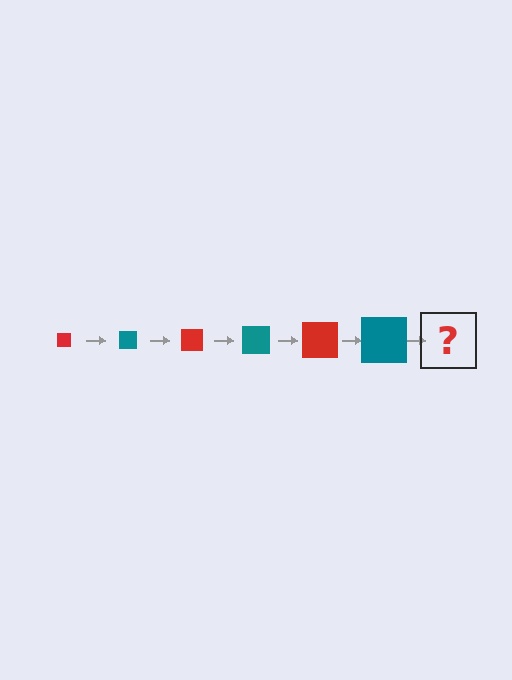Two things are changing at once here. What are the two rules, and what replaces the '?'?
The two rules are that the square grows larger each step and the color cycles through red and teal. The '?' should be a red square, larger than the previous one.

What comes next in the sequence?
The next element should be a red square, larger than the previous one.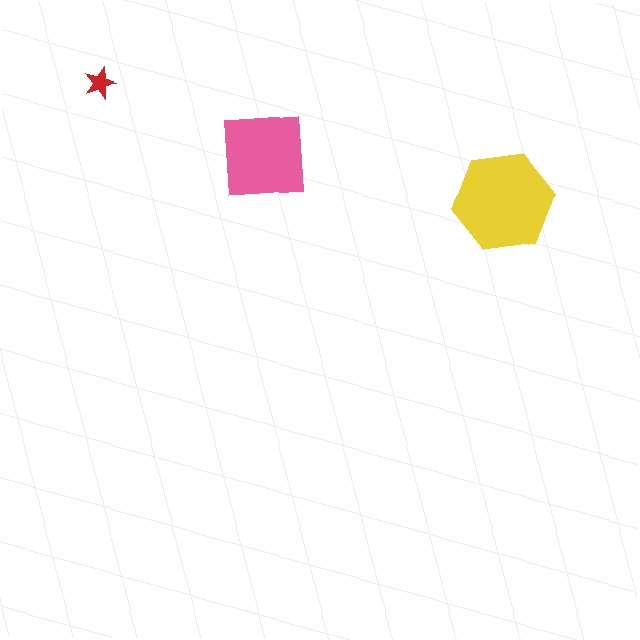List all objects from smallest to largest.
The red star, the pink square, the yellow hexagon.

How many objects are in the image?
There are 3 objects in the image.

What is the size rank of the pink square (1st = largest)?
2nd.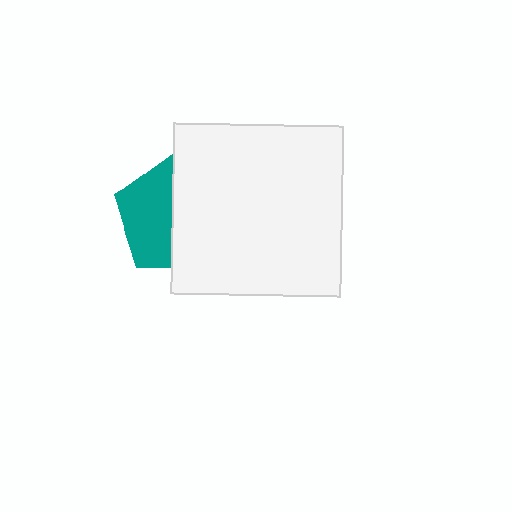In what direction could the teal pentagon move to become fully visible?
The teal pentagon could move left. That would shift it out from behind the white square entirely.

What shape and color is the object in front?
The object in front is a white square.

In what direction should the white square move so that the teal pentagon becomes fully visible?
The white square should move right. That is the shortest direction to clear the overlap and leave the teal pentagon fully visible.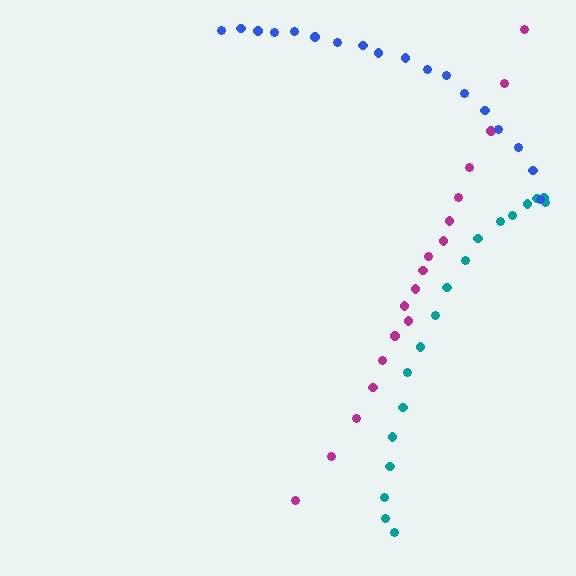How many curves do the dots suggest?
There are 3 distinct paths.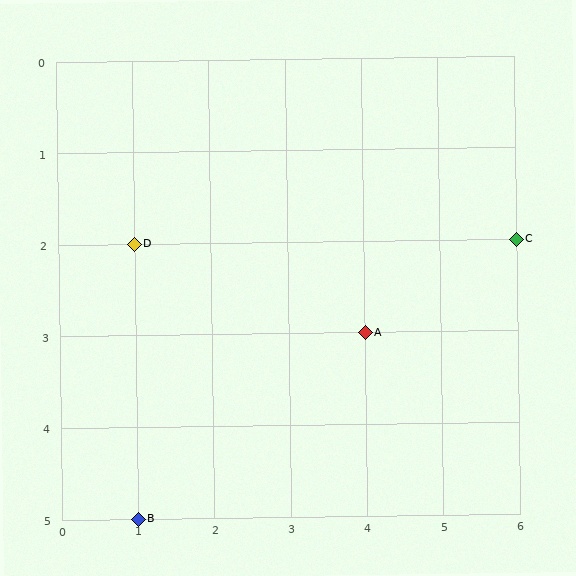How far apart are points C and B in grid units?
Points C and B are 5 columns and 3 rows apart (about 5.8 grid units diagonally).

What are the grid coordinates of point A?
Point A is at grid coordinates (4, 3).